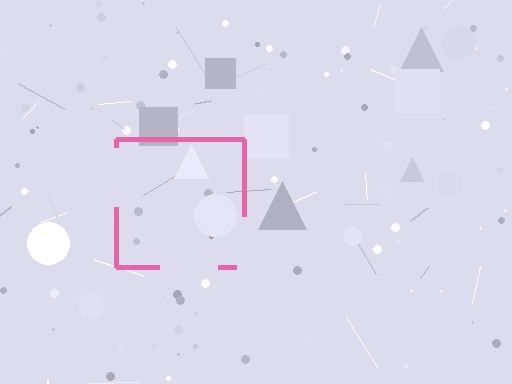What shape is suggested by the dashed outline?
The dashed outline suggests a square.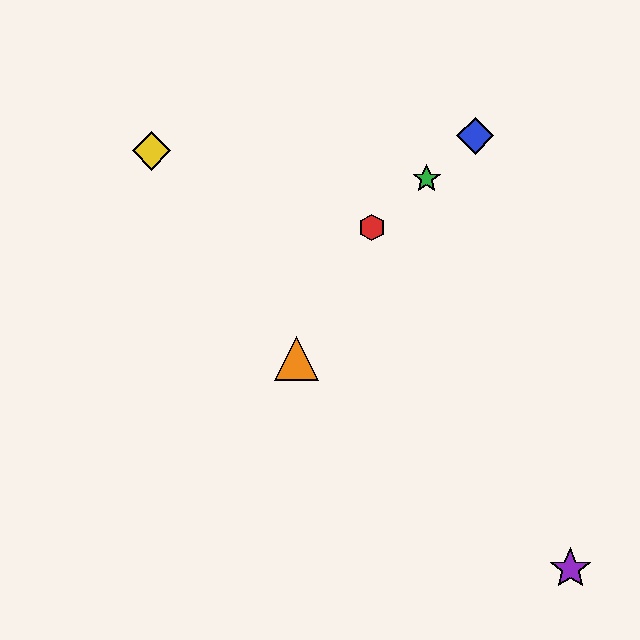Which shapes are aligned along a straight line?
The red hexagon, the blue diamond, the green star are aligned along a straight line.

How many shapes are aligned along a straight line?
3 shapes (the red hexagon, the blue diamond, the green star) are aligned along a straight line.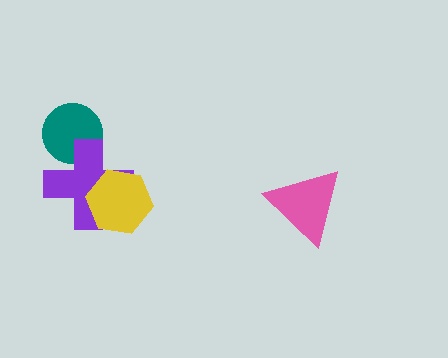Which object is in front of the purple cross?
The yellow hexagon is in front of the purple cross.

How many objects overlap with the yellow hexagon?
1 object overlaps with the yellow hexagon.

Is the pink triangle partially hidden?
No, no other shape covers it.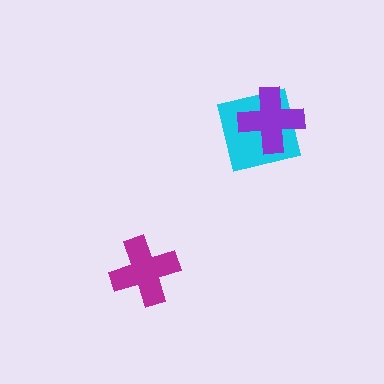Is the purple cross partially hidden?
No, no other shape covers it.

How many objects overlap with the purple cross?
1 object overlaps with the purple cross.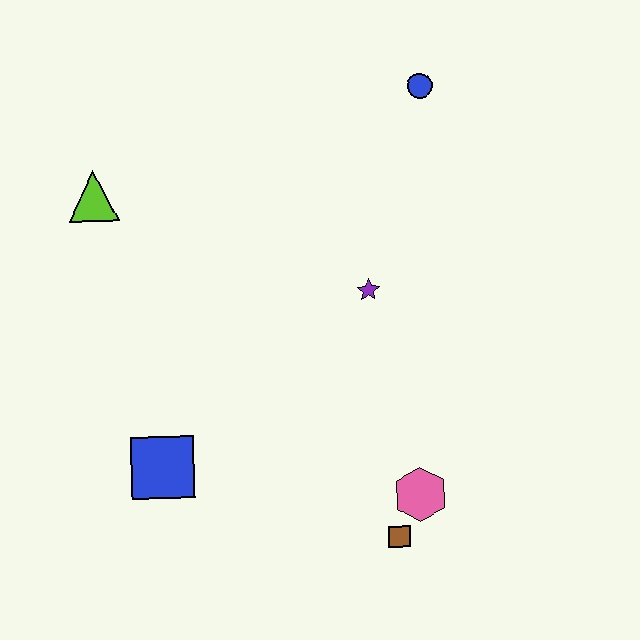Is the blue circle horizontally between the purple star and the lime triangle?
No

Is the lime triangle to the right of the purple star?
No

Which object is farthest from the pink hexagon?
The lime triangle is farthest from the pink hexagon.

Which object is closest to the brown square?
The pink hexagon is closest to the brown square.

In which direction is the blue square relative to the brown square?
The blue square is to the left of the brown square.